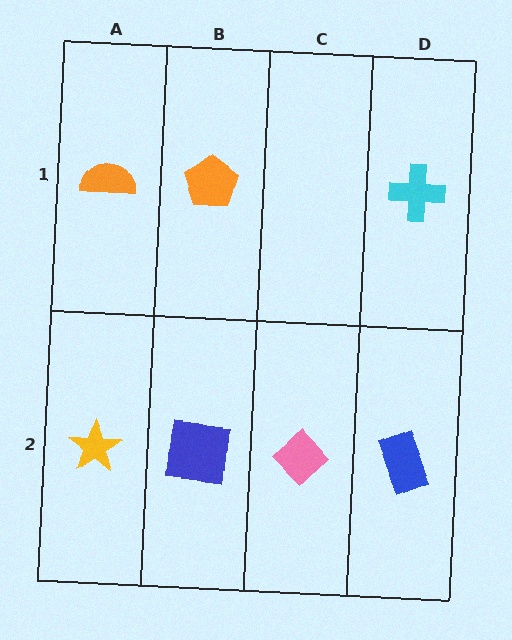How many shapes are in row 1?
3 shapes.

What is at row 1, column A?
An orange semicircle.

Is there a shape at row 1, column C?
No, that cell is empty.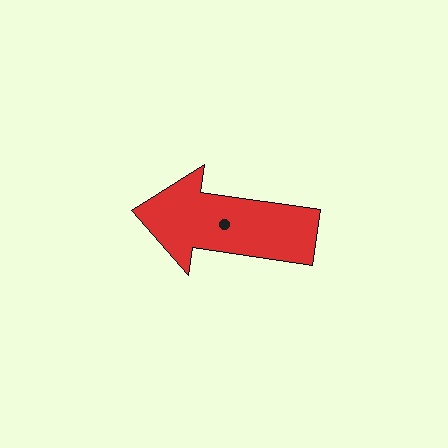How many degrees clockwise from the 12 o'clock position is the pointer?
Approximately 278 degrees.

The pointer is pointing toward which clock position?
Roughly 9 o'clock.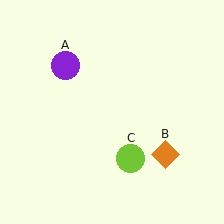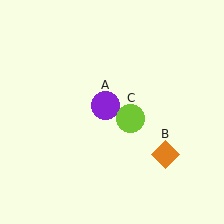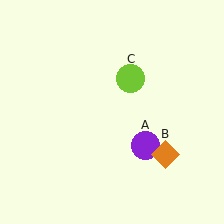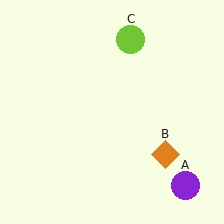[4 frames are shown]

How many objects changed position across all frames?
2 objects changed position: purple circle (object A), lime circle (object C).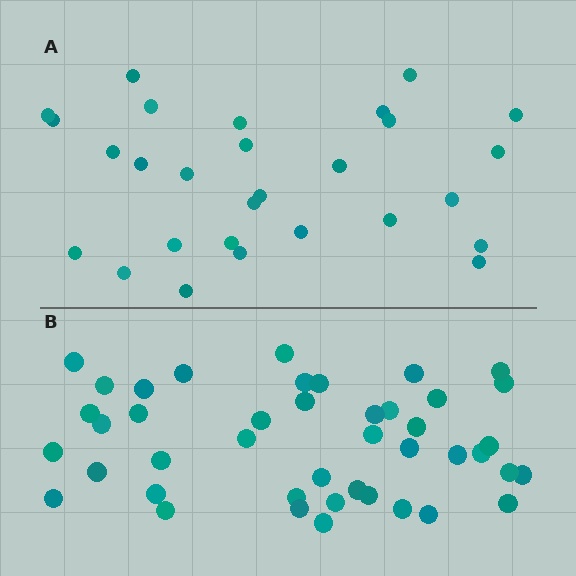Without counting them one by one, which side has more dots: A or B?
Region B (the bottom region) has more dots.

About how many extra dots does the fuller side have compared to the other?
Region B has approximately 15 more dots than region A.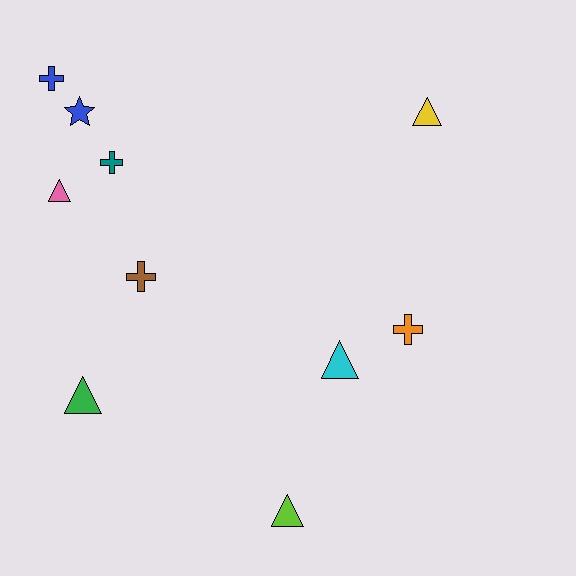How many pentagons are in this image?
There are no pentagons.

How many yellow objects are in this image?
There is 1 yellow object.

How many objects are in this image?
There are 10 objects.